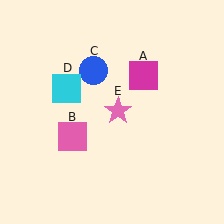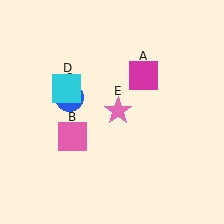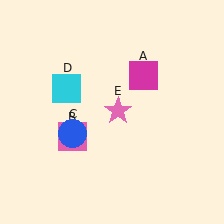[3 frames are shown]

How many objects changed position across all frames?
1 object changed position: blue circle (object C).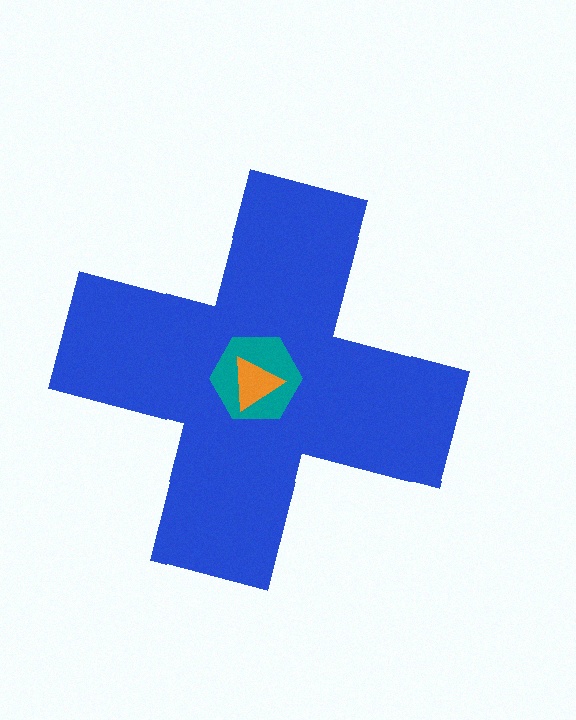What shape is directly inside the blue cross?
The teal hexagon.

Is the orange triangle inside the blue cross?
Yes.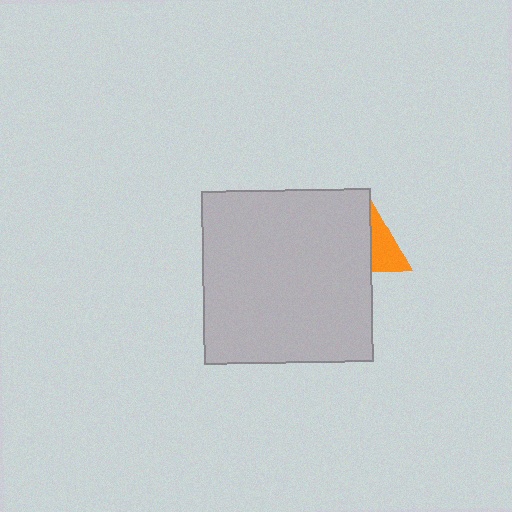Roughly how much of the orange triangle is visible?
A small part of it is visible (roughly 41%).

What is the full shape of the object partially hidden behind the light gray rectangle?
The partially hidden object is an orange triangle.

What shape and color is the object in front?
The object in front is a light gray rectangle.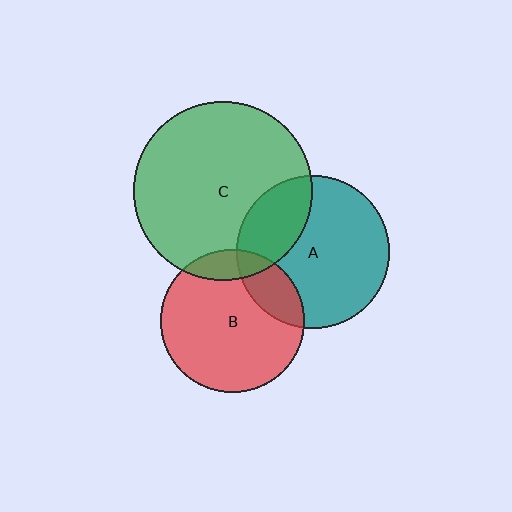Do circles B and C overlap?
Yes.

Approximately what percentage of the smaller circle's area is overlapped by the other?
Approximately 15%.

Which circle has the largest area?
Circle C (green).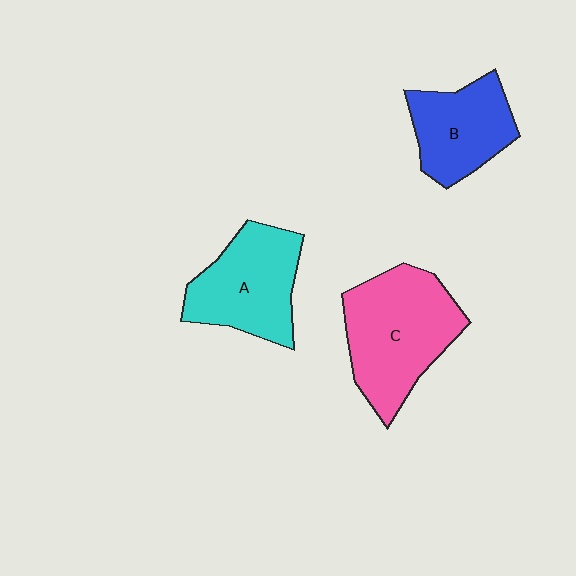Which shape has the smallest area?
Shape B (blue).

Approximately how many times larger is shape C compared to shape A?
Approximately 1.2 times.